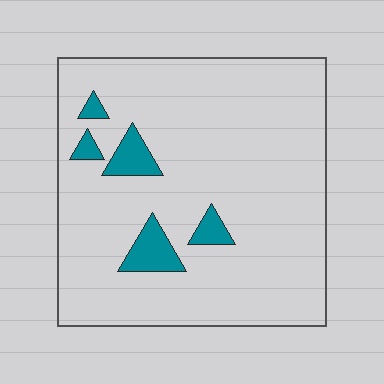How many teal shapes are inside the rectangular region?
5.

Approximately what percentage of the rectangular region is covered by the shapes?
Approximately 10%.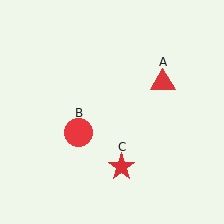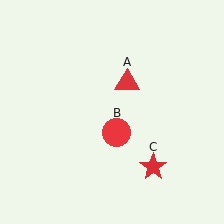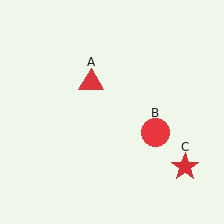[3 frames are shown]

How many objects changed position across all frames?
3 objects changed position: red triangle (object A), red circle (object B), red star (object C).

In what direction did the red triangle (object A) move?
The red triangle (object A) moved left.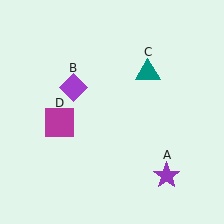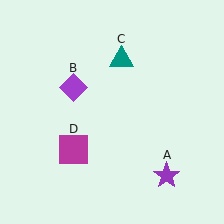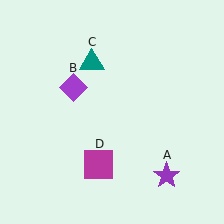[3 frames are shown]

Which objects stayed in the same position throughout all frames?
Purple star (object A) and purple diamond (object B) remained stationary.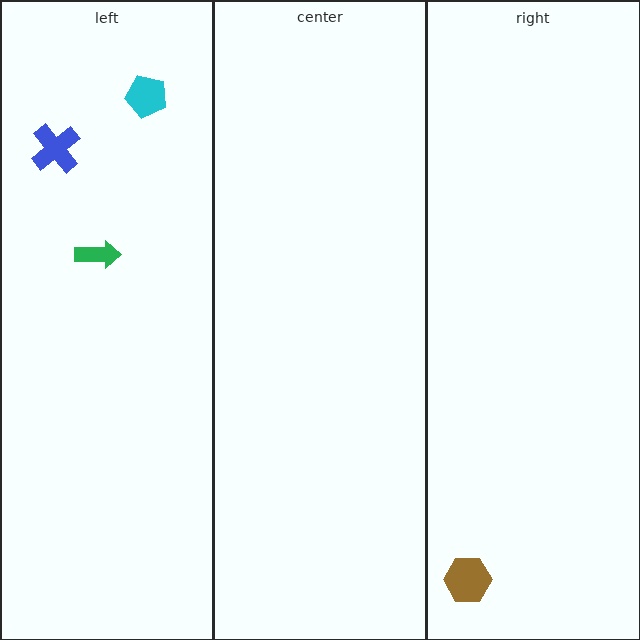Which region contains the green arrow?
The left region.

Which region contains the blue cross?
The left region.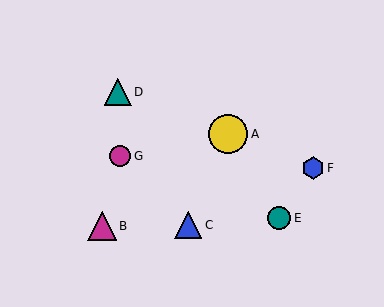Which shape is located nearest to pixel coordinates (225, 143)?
The yellow circle (labeled A) at (228, 134) is nearest to that location.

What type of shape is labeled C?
Shape C is a blue triangle.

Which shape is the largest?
The yellow circle (labeled A) is the largest.